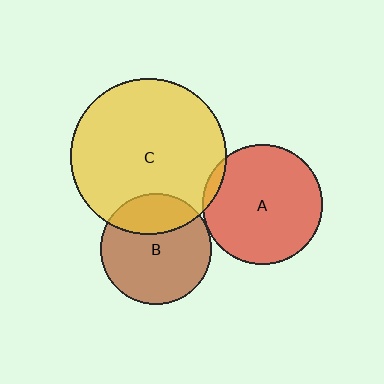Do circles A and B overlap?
Yes.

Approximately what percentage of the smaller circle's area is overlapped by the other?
Approximately 5%.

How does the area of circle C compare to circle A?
Approximately 1.7 times.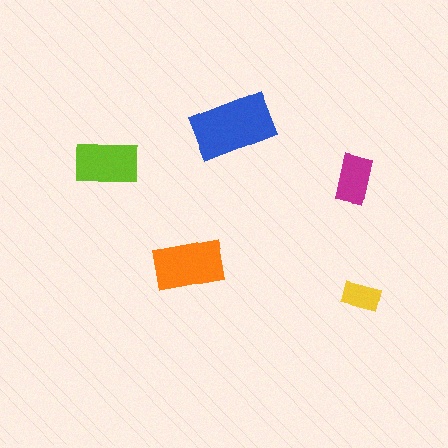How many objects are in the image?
There are 5 objects in the image.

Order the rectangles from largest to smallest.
the blue one, the orange one, the lime one, the magenta one, the yellow one.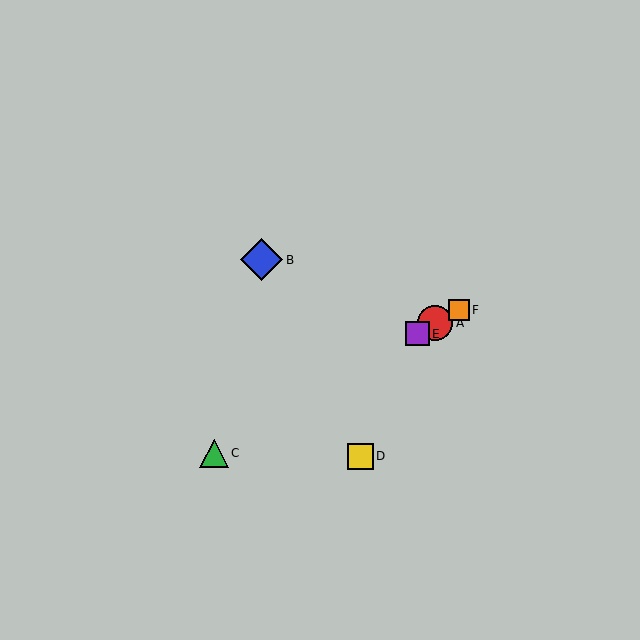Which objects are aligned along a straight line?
Objects A, C, E, F are aligned along a straight line.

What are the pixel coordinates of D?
Object D is at (360, 456).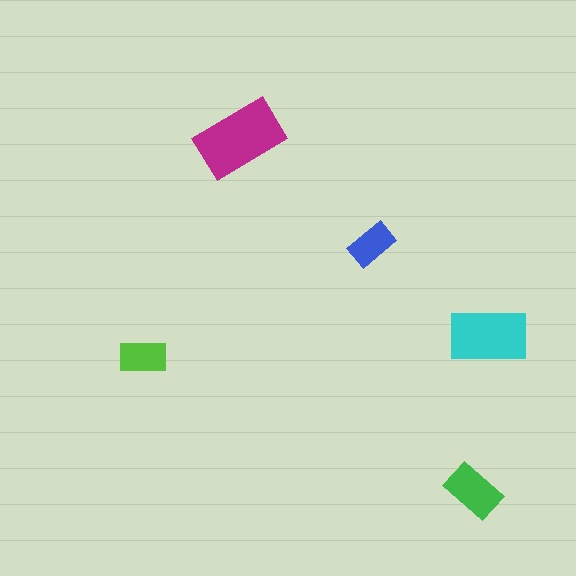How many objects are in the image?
There are 5 objects in the image.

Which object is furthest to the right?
The cyan rectangle is rightmost.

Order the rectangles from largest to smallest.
the magenta one, the cyan one, the green one, the lime one, the blue one.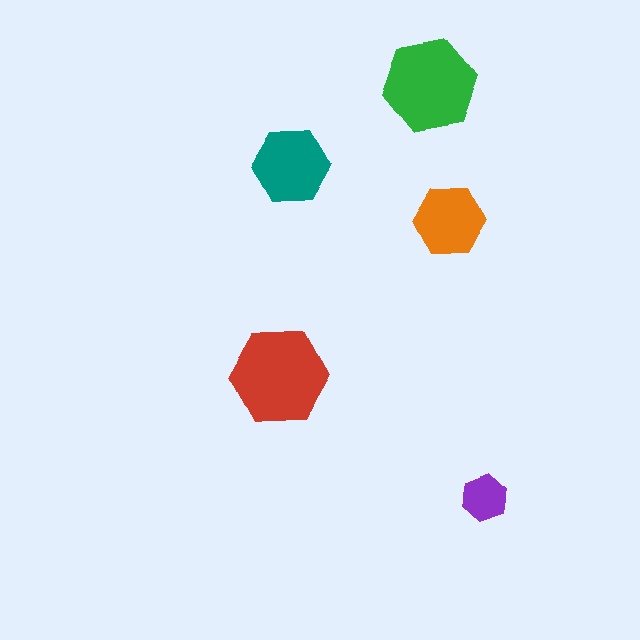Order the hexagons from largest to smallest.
the red one, the green one, the teal one, the orange one, the purple one.